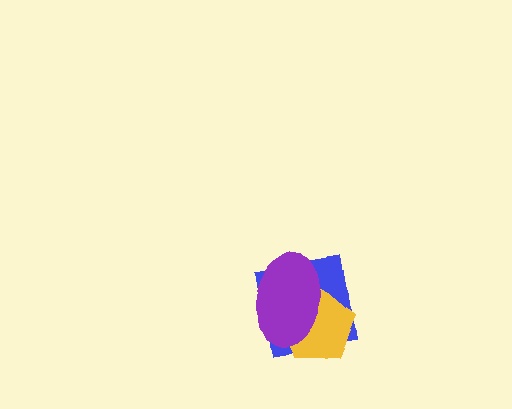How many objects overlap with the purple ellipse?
2 objects overlap with the purple ellipse.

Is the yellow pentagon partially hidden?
Yes, it is partially covered by another shape.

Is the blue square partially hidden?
Yes, it is partially covered by another shape.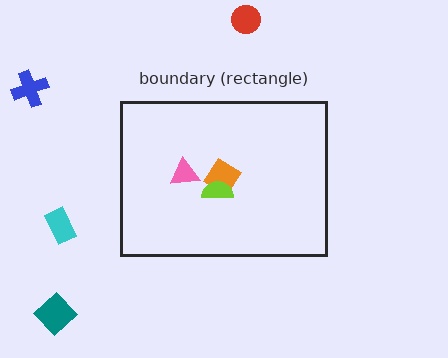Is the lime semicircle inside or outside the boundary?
Inside.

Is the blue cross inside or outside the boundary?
Outside.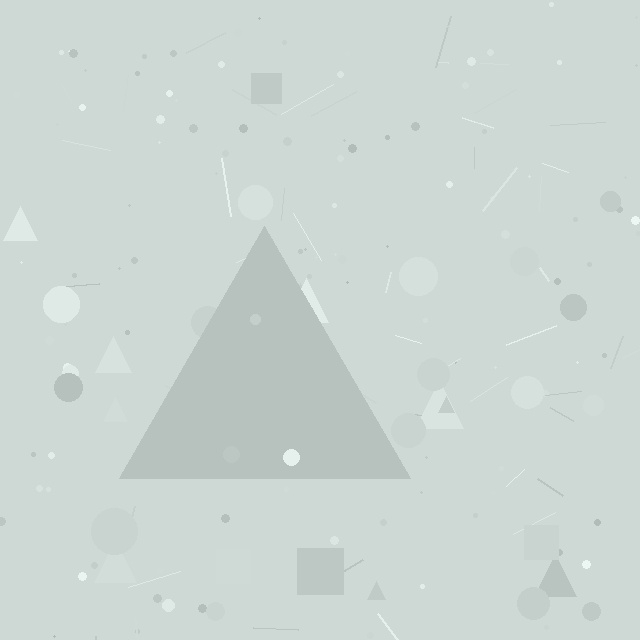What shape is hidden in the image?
A triangle is hidden in the image.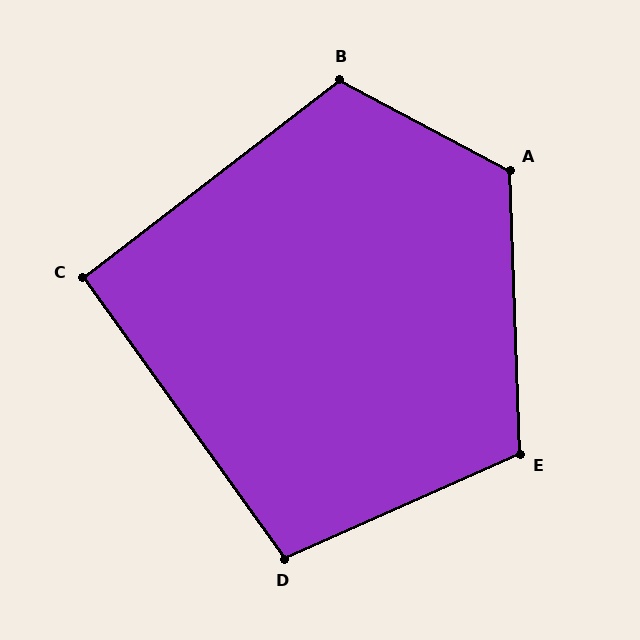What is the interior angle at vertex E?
Approximately 112 degrees (obtuse).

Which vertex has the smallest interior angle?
C, at approximately 92 degrees.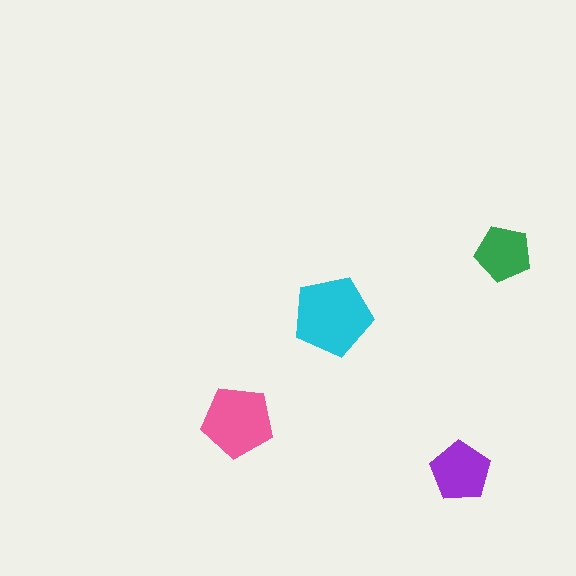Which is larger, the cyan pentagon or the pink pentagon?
The cyan one.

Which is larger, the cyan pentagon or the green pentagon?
The cyan one.